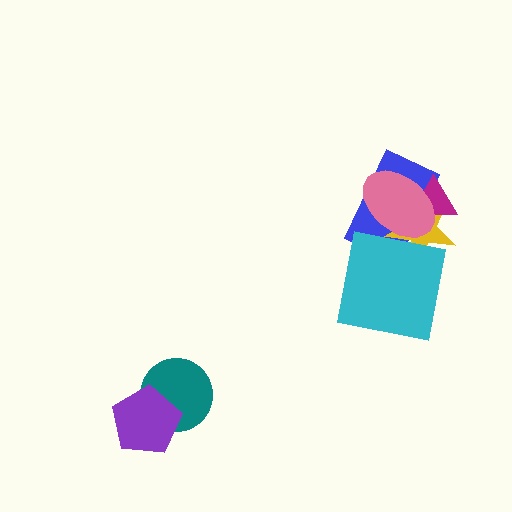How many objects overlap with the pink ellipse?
3 objects overlap with the pink ellipse.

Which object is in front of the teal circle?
The purple pentagon is in front of the teal circle.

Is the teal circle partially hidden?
Yes, it is partially covered by another shape.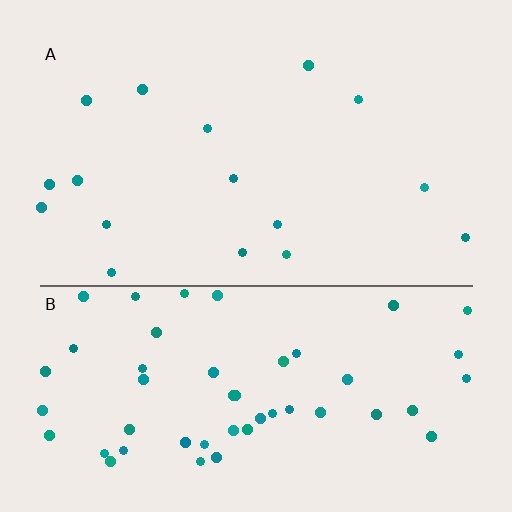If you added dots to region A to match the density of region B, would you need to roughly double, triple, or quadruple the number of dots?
Approximately triple.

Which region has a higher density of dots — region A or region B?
B (the bottom).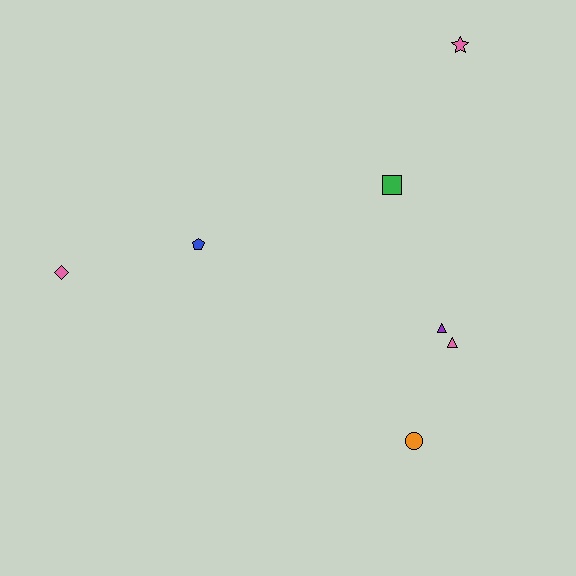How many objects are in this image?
There are 7 objects.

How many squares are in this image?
There is 1 square.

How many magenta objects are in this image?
There are no magenta objects.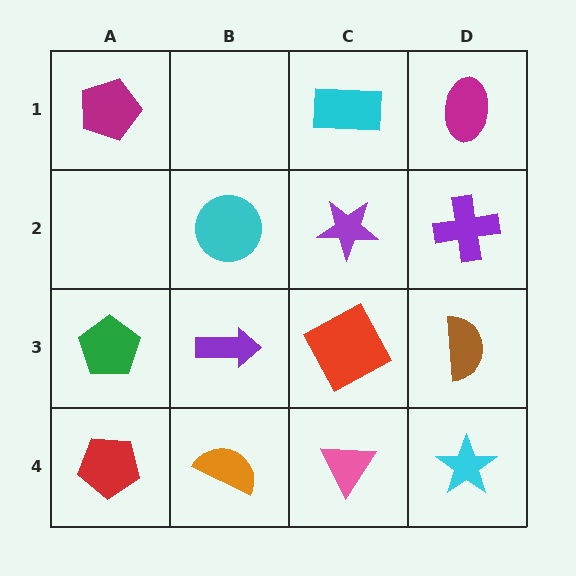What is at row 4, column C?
A pink triangle.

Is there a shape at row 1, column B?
No, that cell is empty.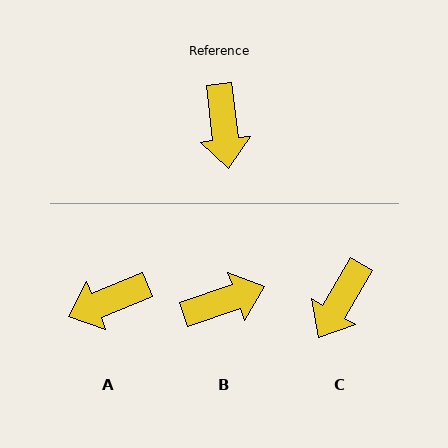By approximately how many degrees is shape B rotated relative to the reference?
Approximately 102 degrees counter-clockwise.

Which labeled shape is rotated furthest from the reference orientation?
B, about 102 degrees away.